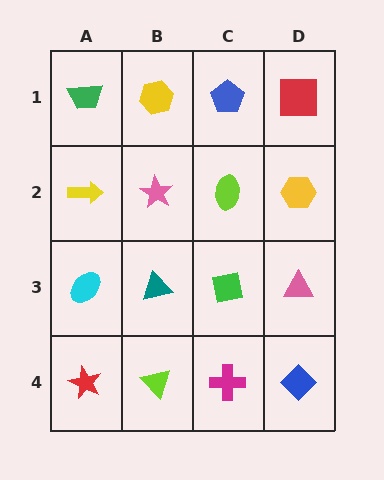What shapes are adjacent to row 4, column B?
A teal triangle (row 3, column B), a red star (row 4, column A), a magenta cross (row 4, column C).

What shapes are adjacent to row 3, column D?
A yellow hexagon (row 2, column D), a blue diamond (row 4, column D), a green square (row 3, column C).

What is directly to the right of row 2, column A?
A pink star.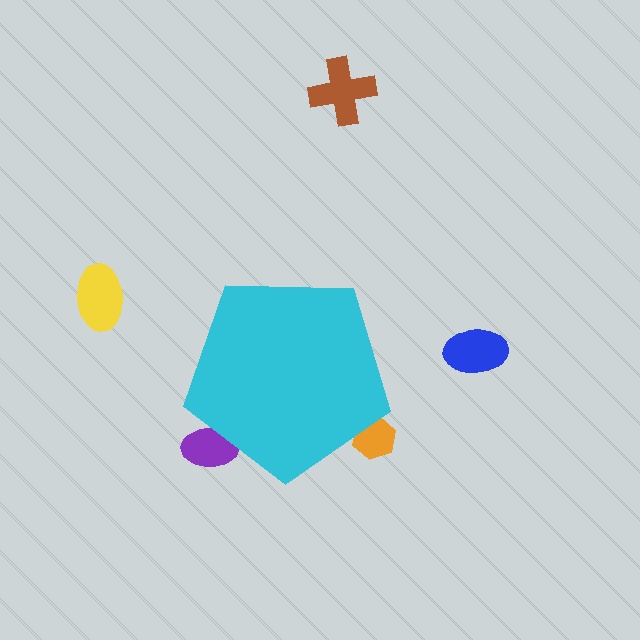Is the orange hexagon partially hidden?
Yes, the orange hexagon is partially hidden behind the cyan pentagon.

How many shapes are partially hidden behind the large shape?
2 shapes are partially hidden.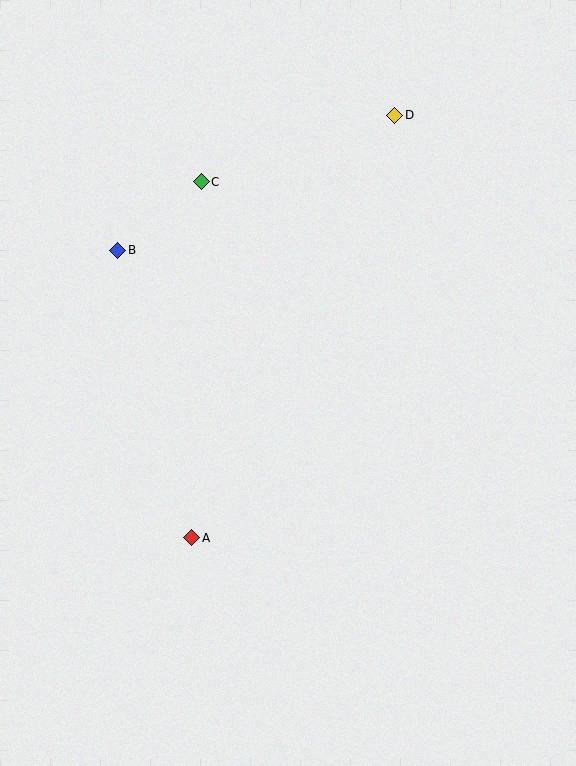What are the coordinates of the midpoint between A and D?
The midpoint between A and D is at (293, 327).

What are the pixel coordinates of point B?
Point B is at (118, 250).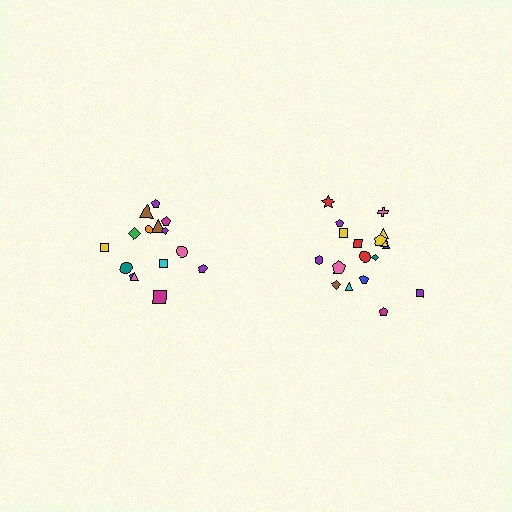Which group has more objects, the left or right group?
The right group.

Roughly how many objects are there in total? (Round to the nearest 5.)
Roughly 35 objects in total.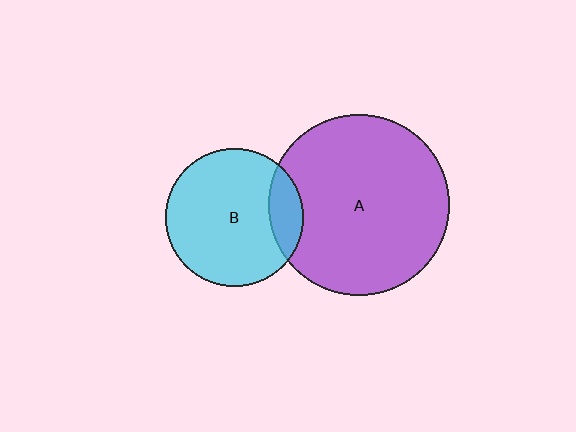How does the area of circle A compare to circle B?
Approximately 1.7 times.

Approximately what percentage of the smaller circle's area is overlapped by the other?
Approximately 15%.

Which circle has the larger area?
Circle A (purple).